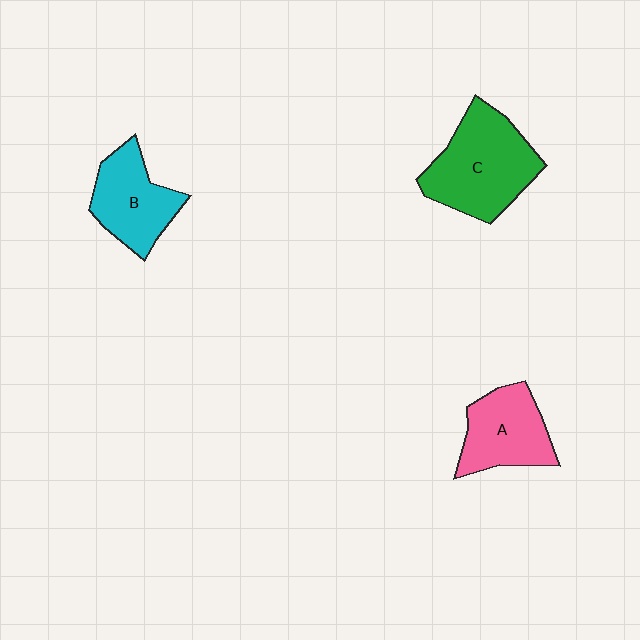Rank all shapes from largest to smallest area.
From largest to smallest: C (green), A (pink), B (cyan).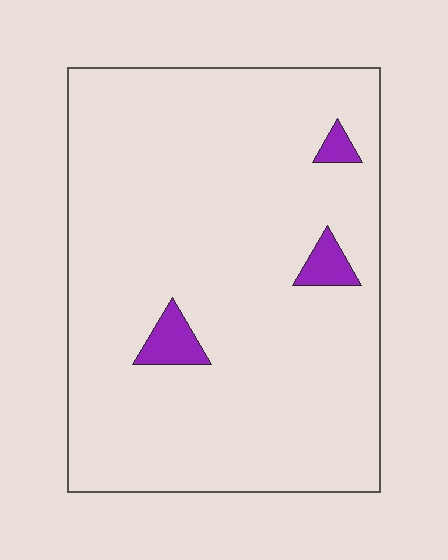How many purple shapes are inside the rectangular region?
3.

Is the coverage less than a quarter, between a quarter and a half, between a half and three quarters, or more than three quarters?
Less than a quarter.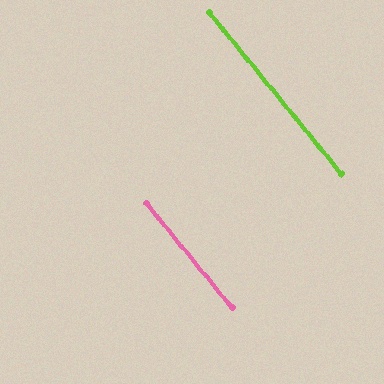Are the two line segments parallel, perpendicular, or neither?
Parallel — their directions differ by only 0.5°.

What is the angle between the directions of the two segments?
Approximately 0 degrees.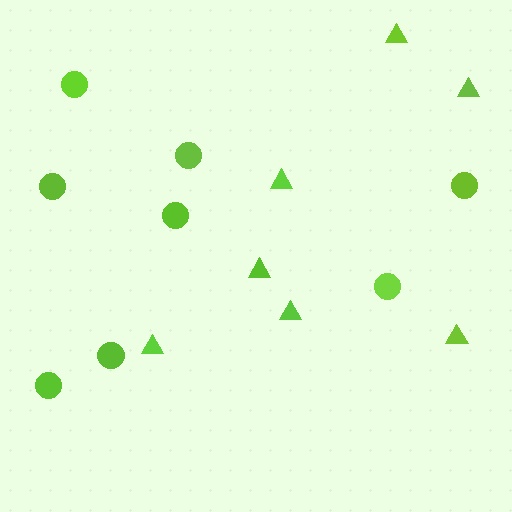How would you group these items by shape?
There are 2 groups: one group of triangles (7) and one group of circles (8).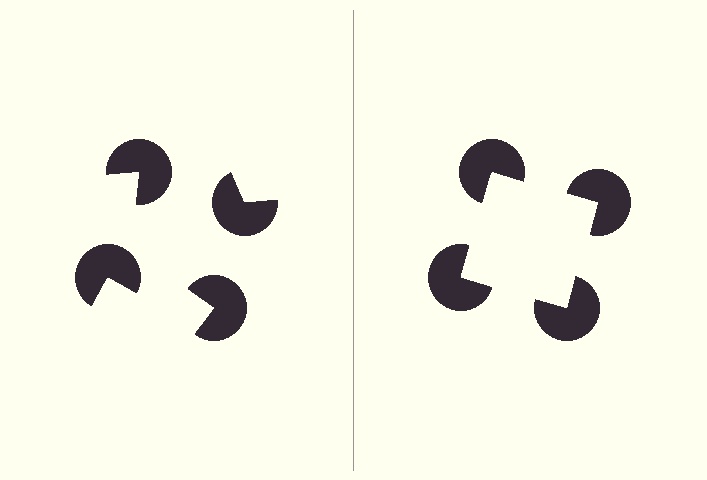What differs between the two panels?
The pac-man discs are positioned identically on both sides; only the wedge orientations differ. On the right they align to a square; on the left they are misaligned.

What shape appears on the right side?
An illusory square.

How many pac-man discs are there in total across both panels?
8 — 4 on each side.